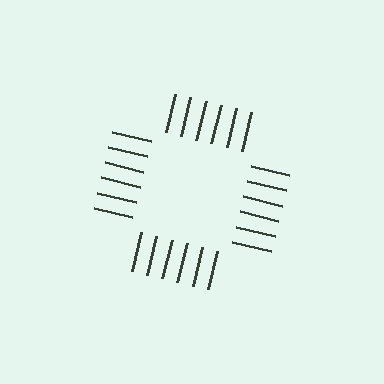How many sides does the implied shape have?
4 sides — the line-ends trace a square.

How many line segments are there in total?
24 — 6 along each of the 4 edges.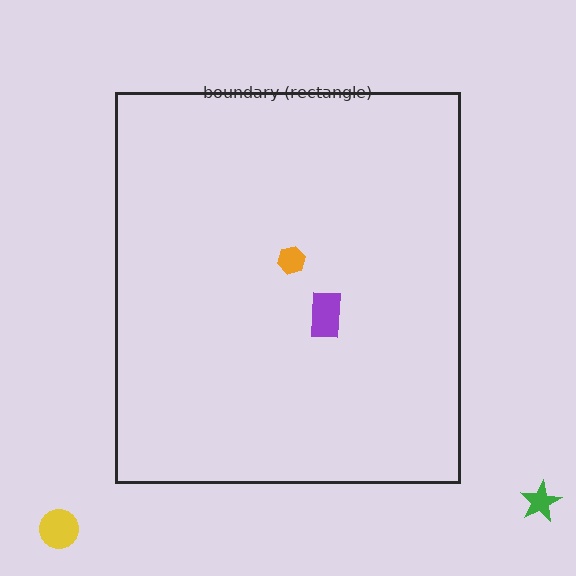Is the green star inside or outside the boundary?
Outside.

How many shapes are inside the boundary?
2 inside, 2 outside.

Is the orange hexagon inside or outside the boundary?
Inside.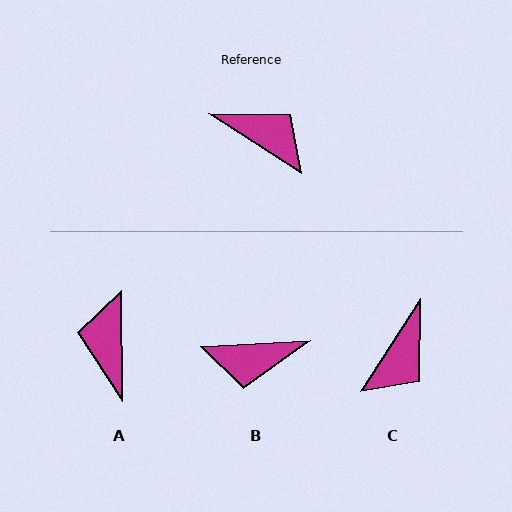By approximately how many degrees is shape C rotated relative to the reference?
Approximately 90 degrees clockwise.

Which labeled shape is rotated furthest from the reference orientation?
B, about 144 degrees away.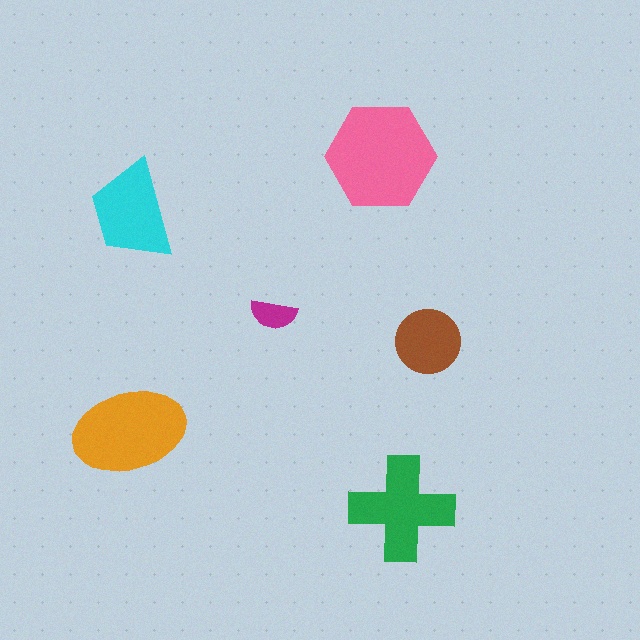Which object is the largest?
The pink hexagon.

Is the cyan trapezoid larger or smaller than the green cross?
Smaller.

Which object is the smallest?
The magenta semicircle.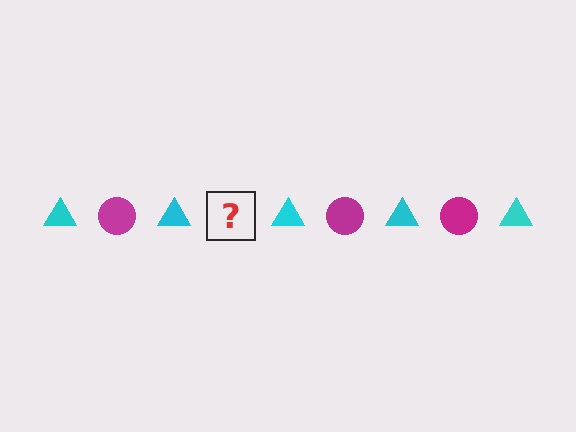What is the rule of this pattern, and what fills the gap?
The rule is that the pattern alternates between cyan triangle and magenta circle. The gap should be filled with a magenta circle.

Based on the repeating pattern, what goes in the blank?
The blank should be a magenta circle.